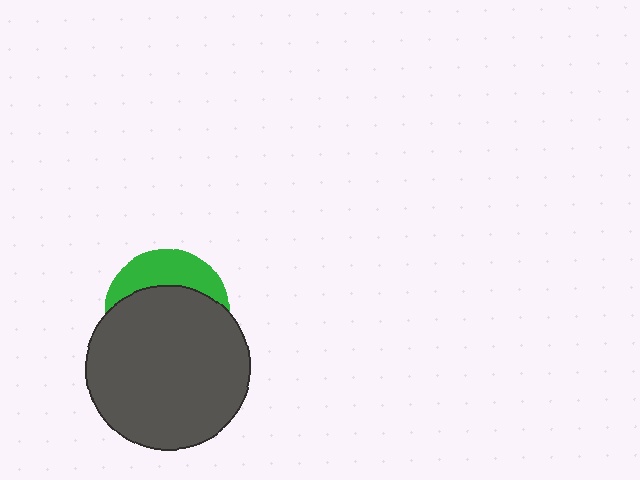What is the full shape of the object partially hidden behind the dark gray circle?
The partially hidden object is a green circle.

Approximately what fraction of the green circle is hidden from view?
Roughly 69% of the green circle is hidden behind the dark gray circle.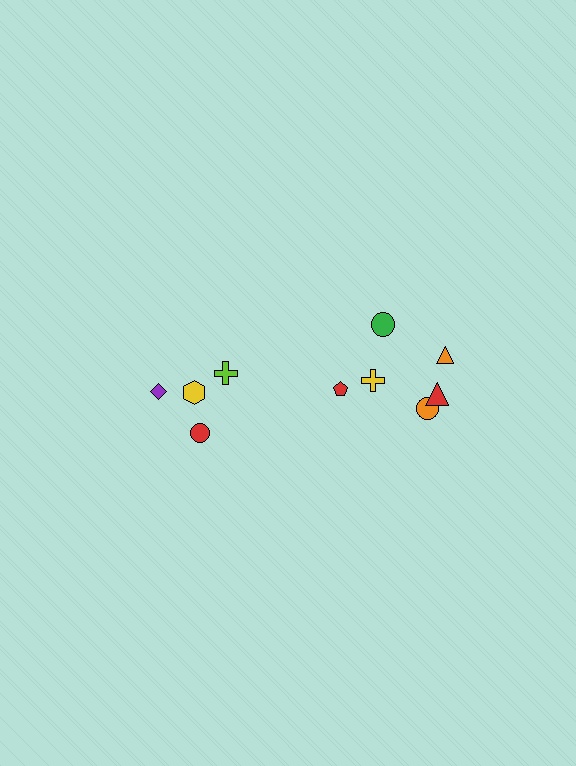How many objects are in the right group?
There are 6 objects.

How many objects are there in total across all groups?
There are 10 objects.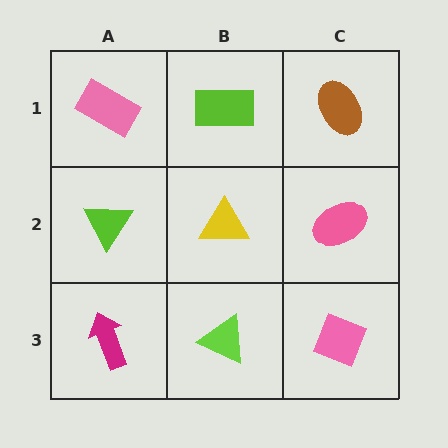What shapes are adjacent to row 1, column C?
A pink ellipse (row 2, column C), a lime rectangle (row 1, column B).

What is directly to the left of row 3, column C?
A lime triangle.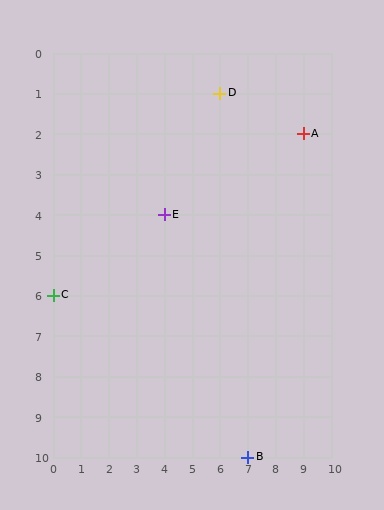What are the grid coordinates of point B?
Point B is at grid coordinates (7, 10).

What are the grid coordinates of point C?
Point C is at grid coordinates (0, 6).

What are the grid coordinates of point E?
Point E is at grid coordinates (4, 4).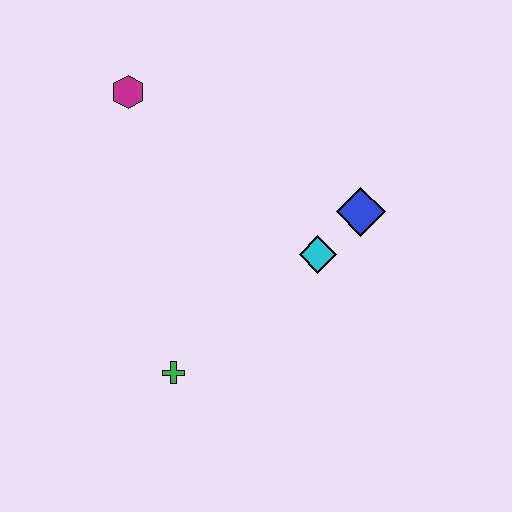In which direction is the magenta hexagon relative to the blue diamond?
The magenta hexagon is to the left of the blue diamond.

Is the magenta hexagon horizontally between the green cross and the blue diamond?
No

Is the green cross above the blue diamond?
No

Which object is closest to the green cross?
The cyan diamond is closest to the green cross.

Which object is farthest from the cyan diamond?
The magenta hexagon is farthest from the cyan diamond.